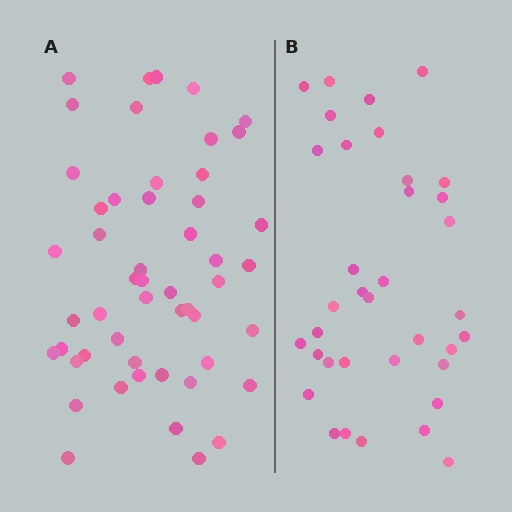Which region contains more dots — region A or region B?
Region A (the left region) has more dots.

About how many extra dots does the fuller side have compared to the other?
Region A has approximately 15 more dots than region B.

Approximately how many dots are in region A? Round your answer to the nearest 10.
About 50 dots. (The exact count is 51, which rounds to 50.)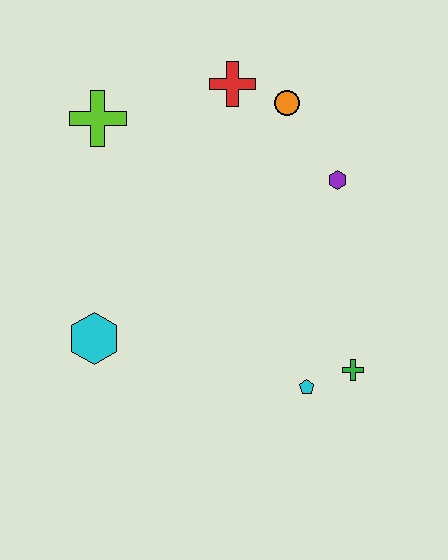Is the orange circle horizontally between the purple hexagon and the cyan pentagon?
No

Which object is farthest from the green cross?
The lime cross is farthest from the green cross.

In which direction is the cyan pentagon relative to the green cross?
The cyan pentagon is to the left of the green cross.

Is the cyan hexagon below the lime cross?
Yes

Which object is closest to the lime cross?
The red cross is closest to the lime cross.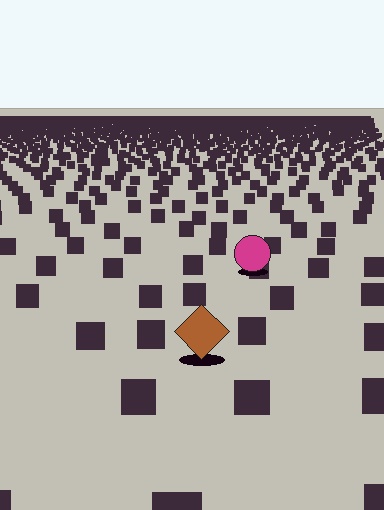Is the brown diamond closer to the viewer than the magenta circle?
Yes. The brown diamond is closer — you can tell from the texture gradient: the ground texture is coarser near it.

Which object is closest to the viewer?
The brown diamond is closest. The texture marks near it are larger and more spread out.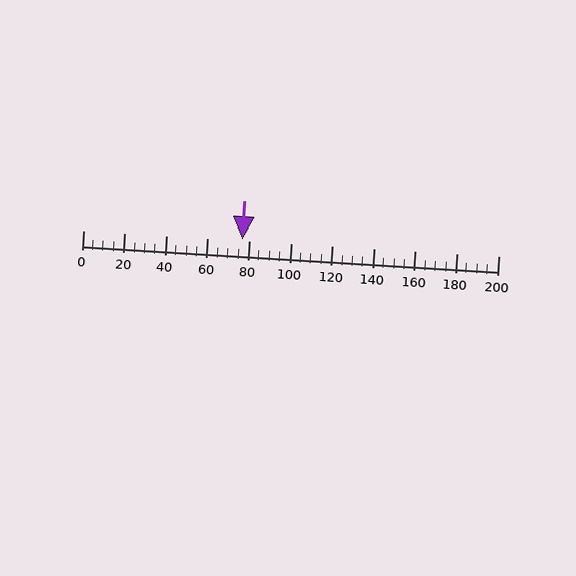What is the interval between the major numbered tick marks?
The major tick marks are spaced 20 units apart.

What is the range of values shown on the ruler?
The ruler shows values from 0 to 200.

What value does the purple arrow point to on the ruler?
The purple arrow points to approximately 76.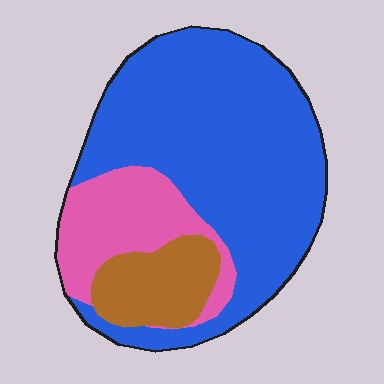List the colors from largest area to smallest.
From largest to smallest: blue, pink, brown.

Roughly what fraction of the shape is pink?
Pink covers about 20% of the shape.